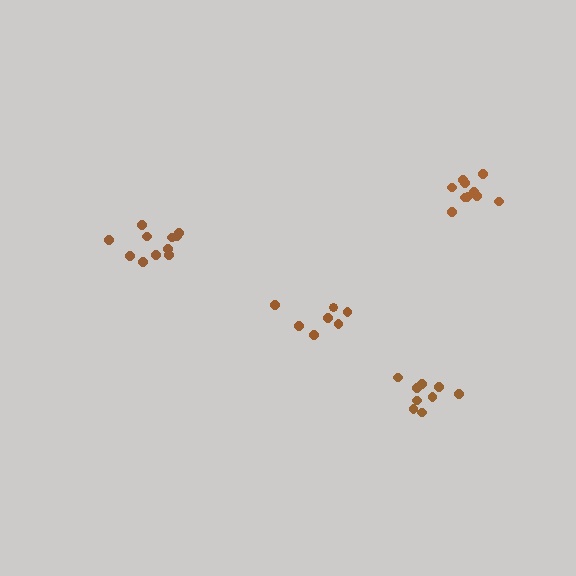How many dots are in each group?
Group 1: 10 dots, Group 2: 9 dots, Group 3: 11 dots, Group 4: 7 dots (37 total).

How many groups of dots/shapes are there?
There are 4 groups.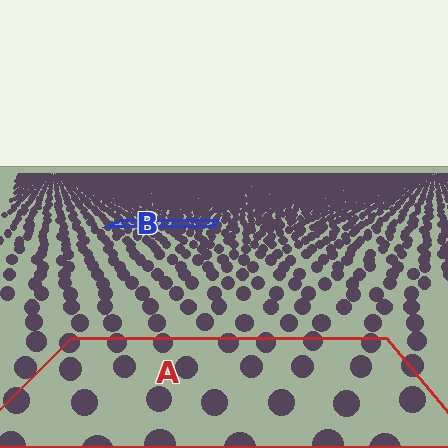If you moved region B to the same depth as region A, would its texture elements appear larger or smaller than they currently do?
They would appear larger. At a closer depth, the same texture elements are projected at a bigger on-screen size.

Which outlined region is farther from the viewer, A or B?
Region B is farther from the viewer — the texture elements inside it appear smaller and more densely packed.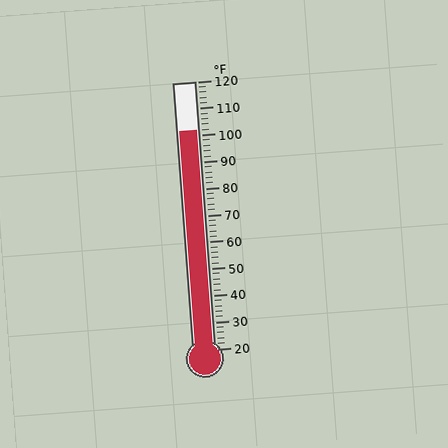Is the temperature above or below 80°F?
The temperature is above 80°F.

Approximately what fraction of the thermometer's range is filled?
The thermometer is filled to approximately 80% of its range.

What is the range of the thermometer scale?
The thermometer scale ranges from 20°F to 120°F.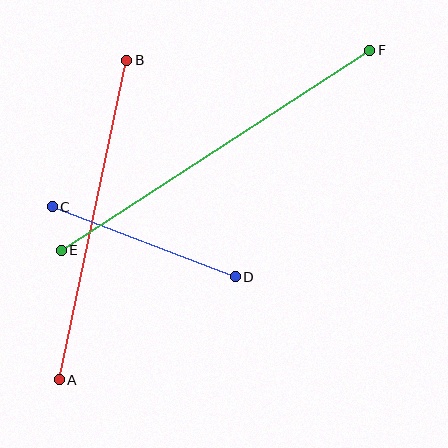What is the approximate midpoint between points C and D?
The midpoint is at approximately (144, 242) pixels.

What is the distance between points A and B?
The distance is approximately 326 pixels.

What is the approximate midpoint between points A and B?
The midpoint is at approximately (93, 220) pixels.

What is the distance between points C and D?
The distance is approximately 196 pixels.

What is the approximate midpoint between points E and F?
The midpoint is at approximately (216, 150) pixels.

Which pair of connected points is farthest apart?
Points E and F are farthest apart.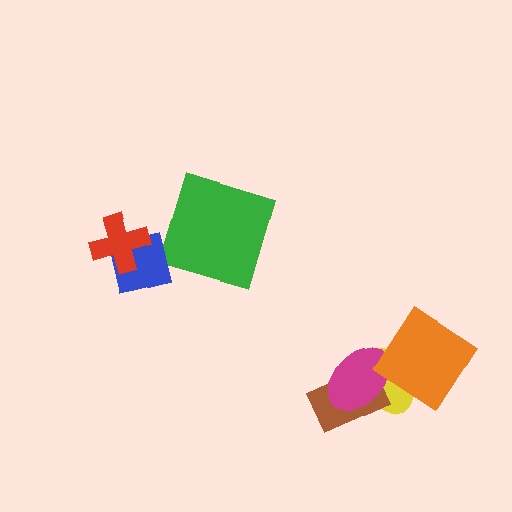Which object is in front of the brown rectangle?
The magenta ellipse is in front of the brown rectangle.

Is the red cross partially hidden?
No, no other shape covers it.